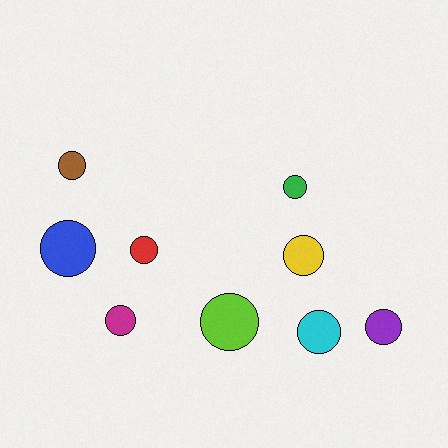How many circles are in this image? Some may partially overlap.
There are 9 circles.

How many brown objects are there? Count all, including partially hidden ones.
There is 1 brown object.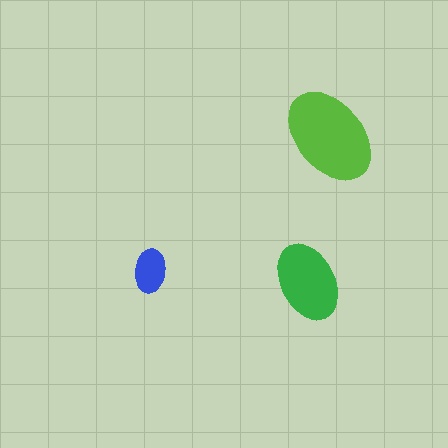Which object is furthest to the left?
The blue ellipse is leftmost.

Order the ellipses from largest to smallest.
the lime one, the green one, the blue one.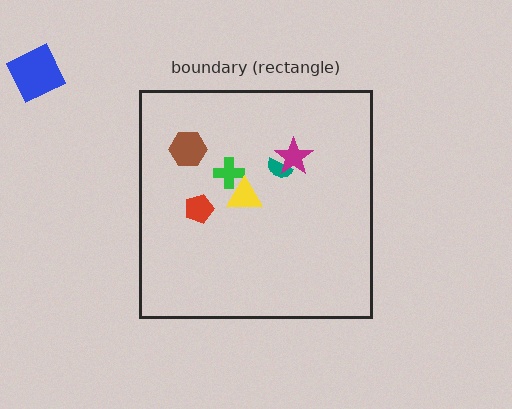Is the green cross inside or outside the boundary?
Inside.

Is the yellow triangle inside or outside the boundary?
Inside.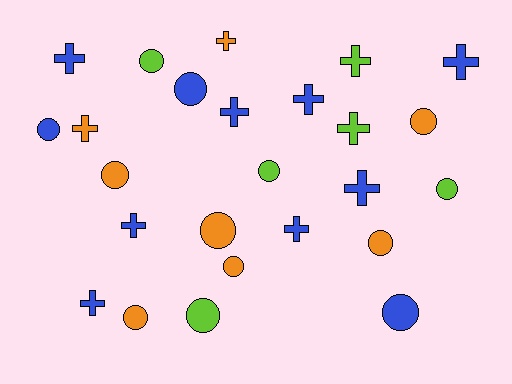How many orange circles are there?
There are 6 orange circles.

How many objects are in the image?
There are 25 objects.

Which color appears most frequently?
Blue, with 11 objects.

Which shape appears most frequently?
Circle, with 13 objects.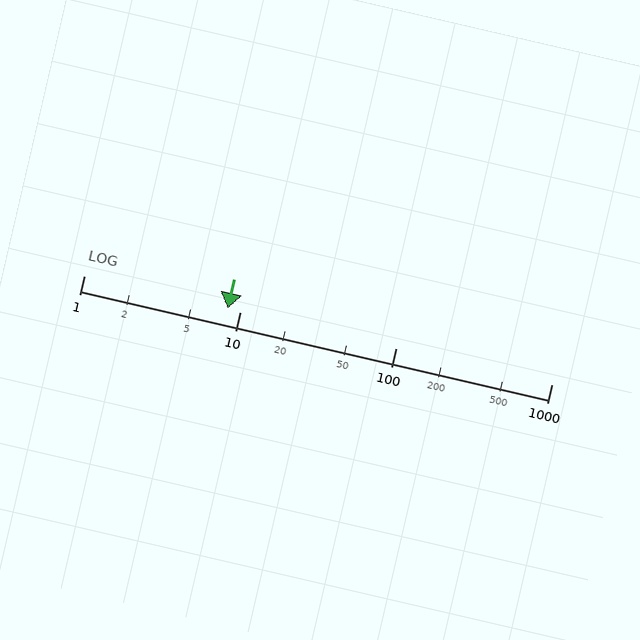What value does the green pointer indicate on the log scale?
The pointer indicates approximately 8.4.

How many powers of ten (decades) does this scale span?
The scale spans 3 decades, from 1 to 1000.